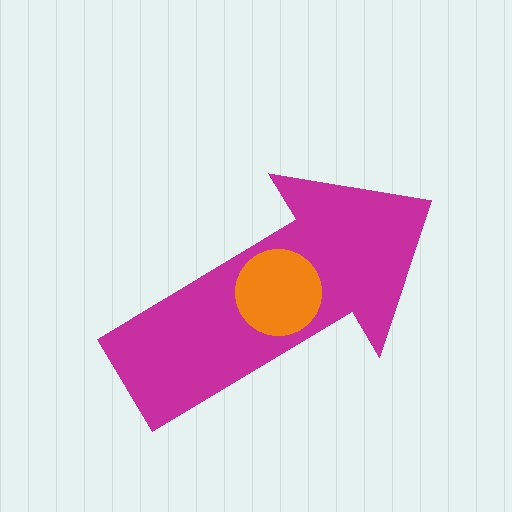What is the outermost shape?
The magenta arrow.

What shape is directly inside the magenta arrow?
The orange circle.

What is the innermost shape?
The orange circle.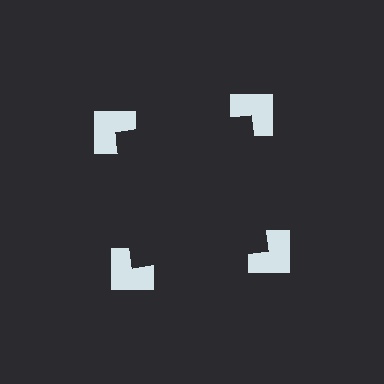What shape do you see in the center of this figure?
An illusory square — its edges are inferred from the aligned wedge cuts in the notched squares, not physically drawn.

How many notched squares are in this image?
There are 4 — one at each vertex of the illusory square.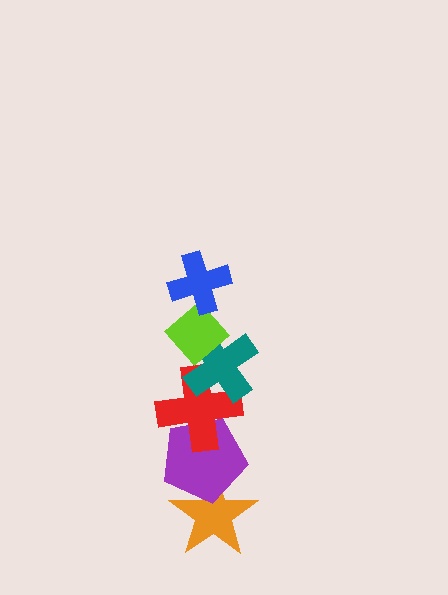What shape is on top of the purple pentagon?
The red cross is on top of the purple pentagon.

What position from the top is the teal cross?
The teal cross is 3rd from the top.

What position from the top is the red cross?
The red cross is 4th from the top.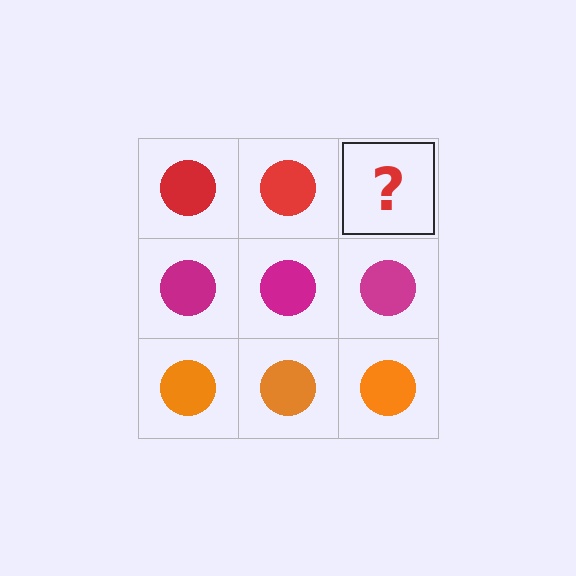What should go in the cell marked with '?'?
The missing cell should contain a red circle.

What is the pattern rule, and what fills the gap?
The rule is that each row has a consistent color. The gap should be filled with a red circle.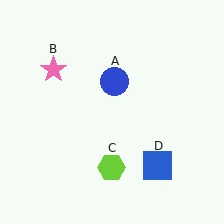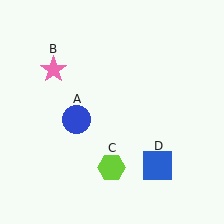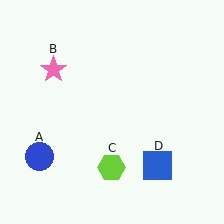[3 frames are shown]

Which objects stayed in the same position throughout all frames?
Pink star (object B) and lime hexagon (object C) and blue square (object D) remained stationary.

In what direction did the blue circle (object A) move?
The blue circle (object A) moved down and to the left.